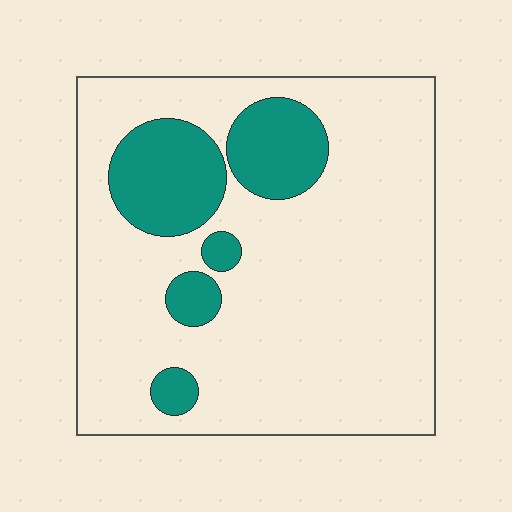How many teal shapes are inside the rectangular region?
5.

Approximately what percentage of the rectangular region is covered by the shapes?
Approximately 20%.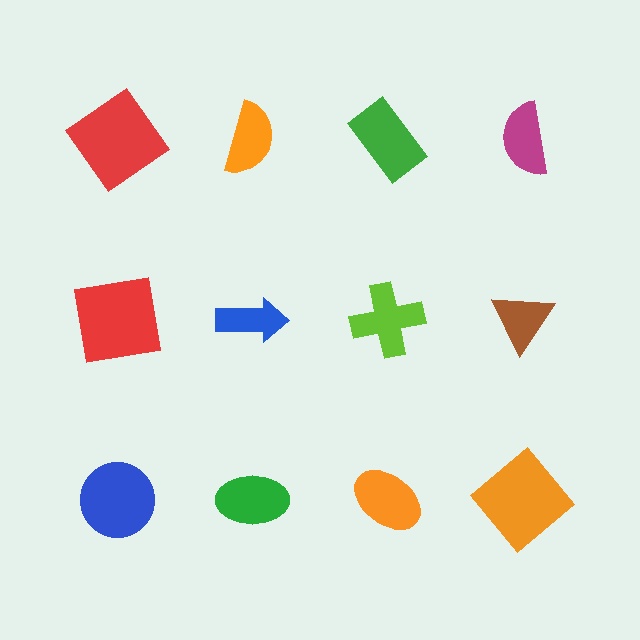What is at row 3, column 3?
An orange ellipse.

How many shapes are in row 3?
4 shapes.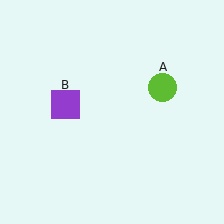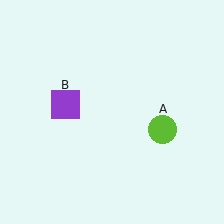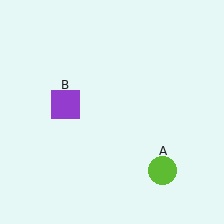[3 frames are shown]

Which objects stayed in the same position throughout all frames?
Purple square (object B) remained stationary.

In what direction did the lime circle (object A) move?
The lime circle (object A) moved down.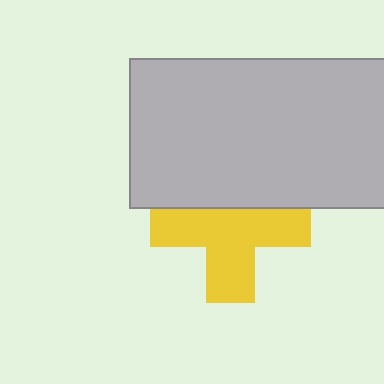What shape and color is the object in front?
The object in front is a light gray rectangle.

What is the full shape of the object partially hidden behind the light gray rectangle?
The partially hidden object is a yellow cross.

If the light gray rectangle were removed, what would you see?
You would see the complete yellow cross.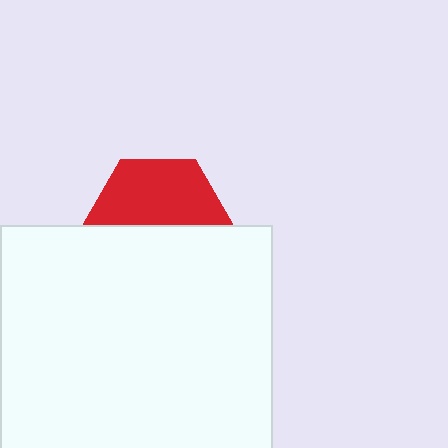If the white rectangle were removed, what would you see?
You would see the complete red hexagon.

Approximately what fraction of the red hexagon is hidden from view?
Roughly 50% of the red hexagon is hidden behind the white rectangle.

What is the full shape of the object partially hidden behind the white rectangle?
The partially hidden object is a red hexagon.